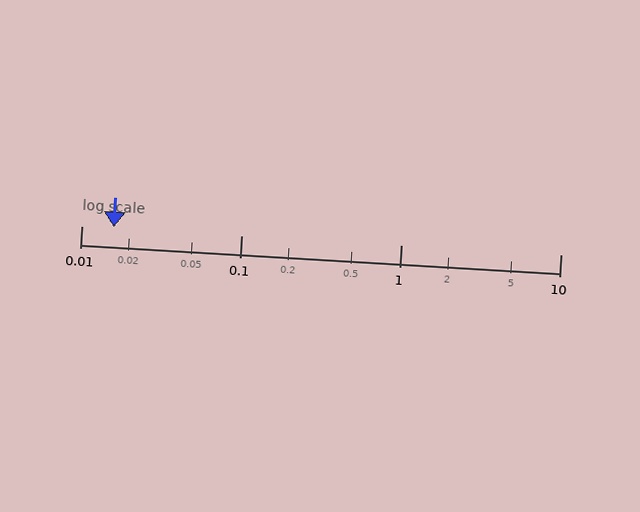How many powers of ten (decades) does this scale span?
The scale spans 3 decades, from 0.01 to 10.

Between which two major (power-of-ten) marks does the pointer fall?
The pointer is between 0.01 and 0.1.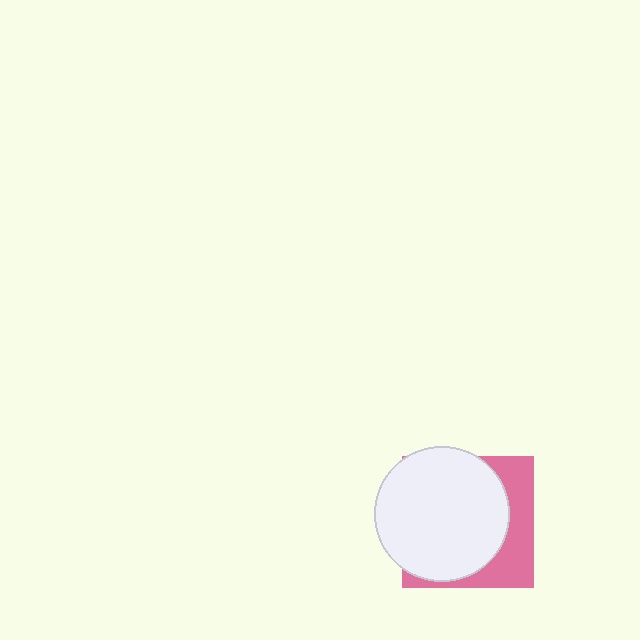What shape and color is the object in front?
The object in front is a white circle.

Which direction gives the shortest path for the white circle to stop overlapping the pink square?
Moving left gives the shortest separation.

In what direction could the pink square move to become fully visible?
The pink square could move right. That would shift it out from behind the white circle entirely.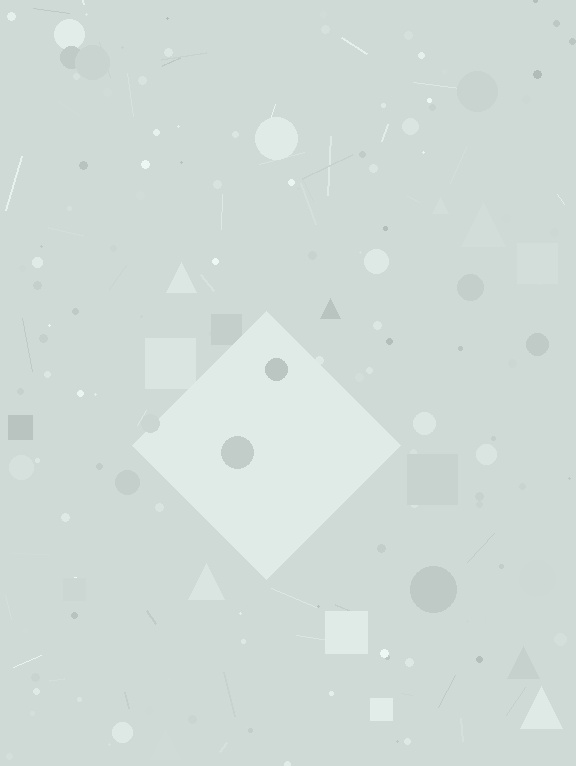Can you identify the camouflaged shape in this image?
The camouflaged shape is a diamond.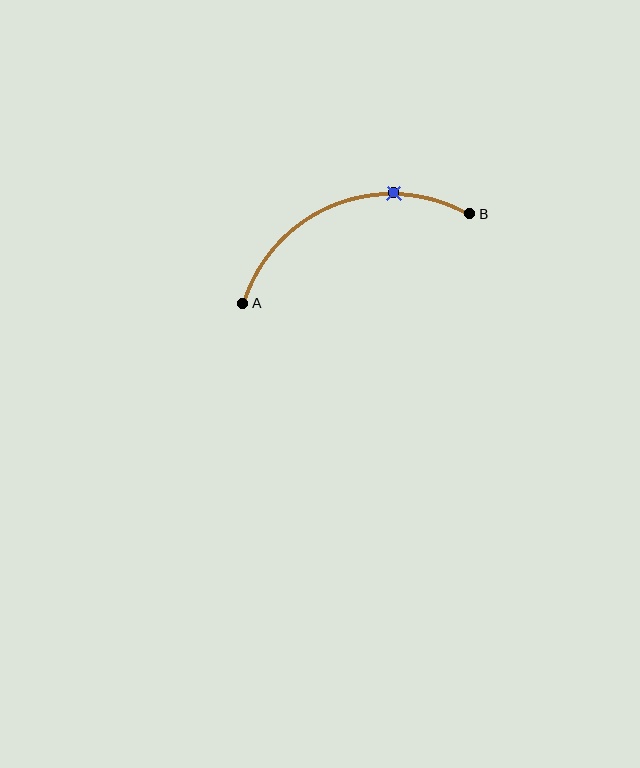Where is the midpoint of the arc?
The arc midpoint is the point on the curve farthest from the straight line joining A and B. It sits above that line.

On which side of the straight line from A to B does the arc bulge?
The arc bulges above the straight line connecting A and B.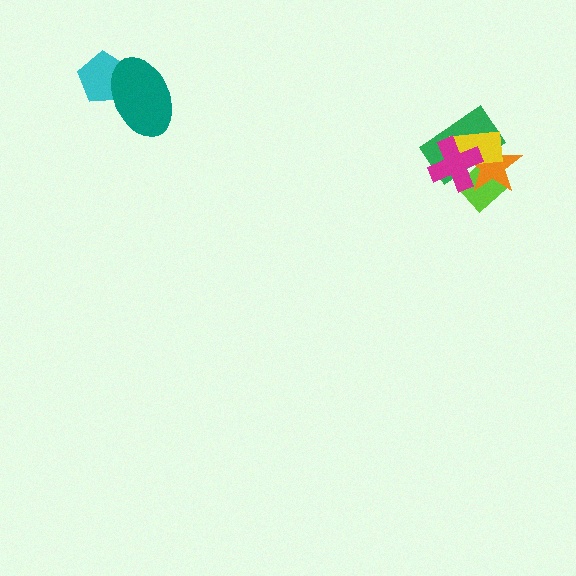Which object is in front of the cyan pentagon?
The teal ellipse is in front of the cyan pentagon.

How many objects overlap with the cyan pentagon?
1 object overlaps with the cyan pentagon.